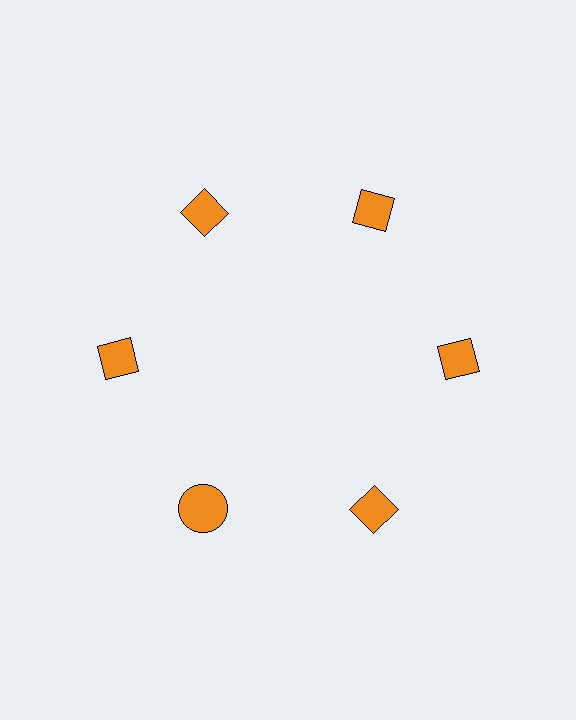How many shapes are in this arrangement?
There are 6 shapes arranged in a ring pattern.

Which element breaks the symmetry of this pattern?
The orange circle at roughly the 7 o'clock position breaks the symmetry. All other shapes are orange diamonds.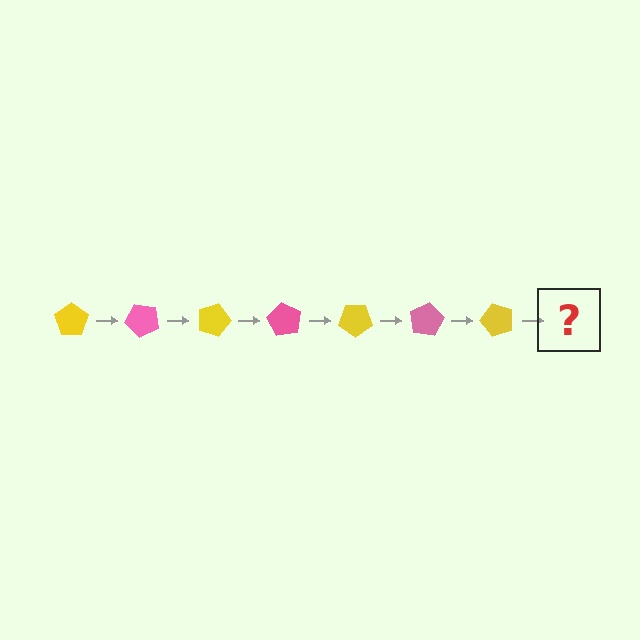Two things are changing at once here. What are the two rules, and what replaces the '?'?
The two rules are that it rotates 45 degrees each step and the color cycles through yellow and pink. The '?' should be a pink pentagon, rotated 315 degrees from the start.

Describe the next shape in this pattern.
It should be a pink pentagon, rotated 315 degrees from the start.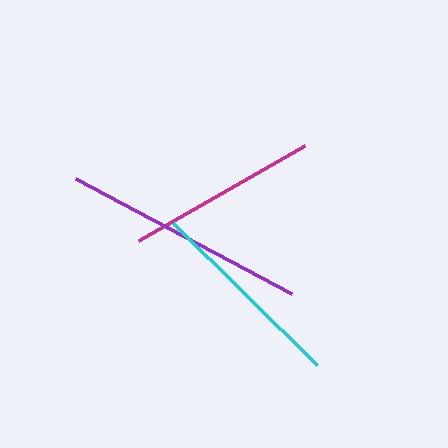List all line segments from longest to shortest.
From longest to shortest: purple, cyan, magenta.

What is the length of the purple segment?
The purple segment is approximately 244 pixels long.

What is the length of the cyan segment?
The cyan segment is approximately 202 pixels long.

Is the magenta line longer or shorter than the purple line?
The purple line is longer than the magenta line.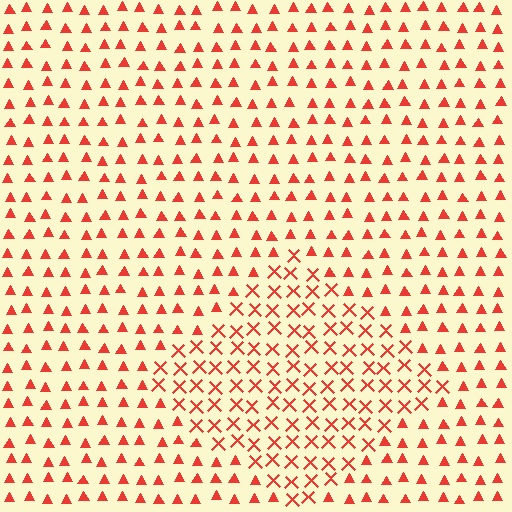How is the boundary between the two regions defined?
The boundary is defined by a change in element shape: X marks inside vs. triangles outside. All elements share the same color and spacing.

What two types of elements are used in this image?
The image uses X marks inside the diamond region and triangles outside it.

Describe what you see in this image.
The image is filled with small red elements arranged in a uniform grid. A diamond-shaped region contains X marks, while the surrounding area contains triangles. The boundary is defined purely by the change in element shape.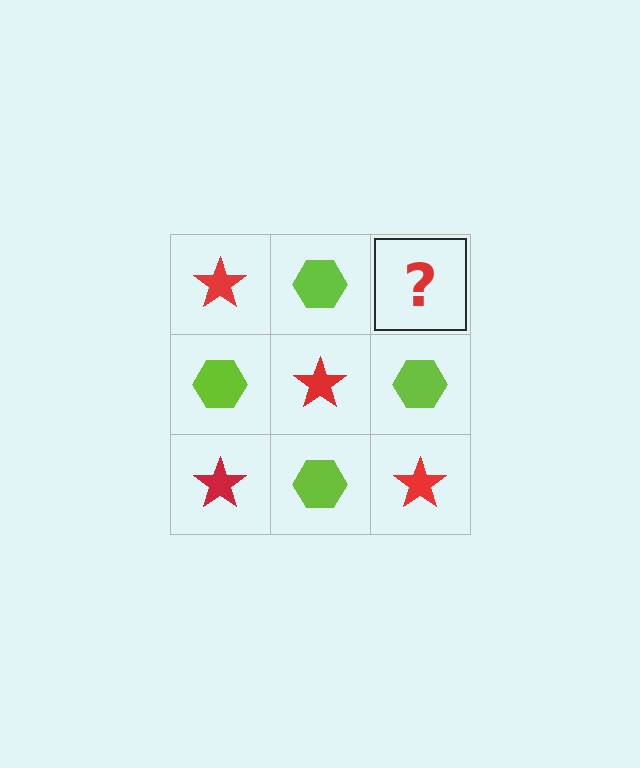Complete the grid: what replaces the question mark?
The question mark should be replaced with a red star.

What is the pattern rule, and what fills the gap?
The rule is that it alternates red star and lime hexagon in a checkerboard pattern. The gap should be filled with a red star.